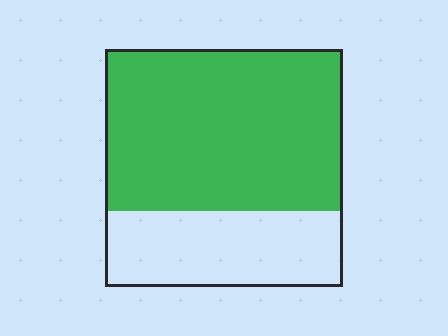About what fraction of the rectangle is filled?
About two thirds (2/3).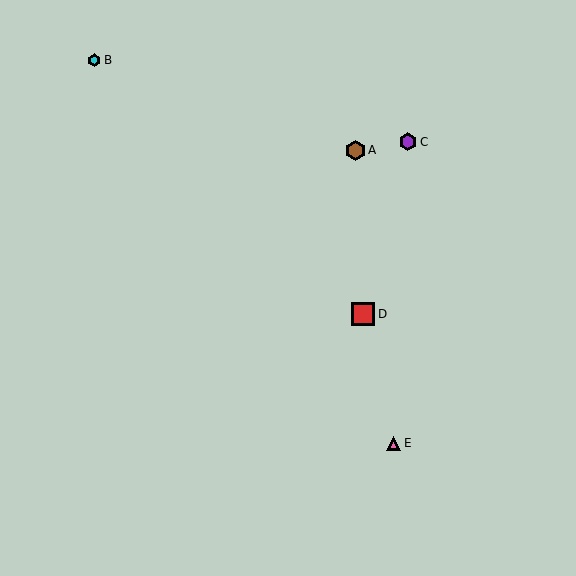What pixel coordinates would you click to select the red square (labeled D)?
Click at (363, 314) to select the red square D.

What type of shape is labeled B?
Shape B is a cyan hexagon.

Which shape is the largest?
The red square (labeled D) is the largest.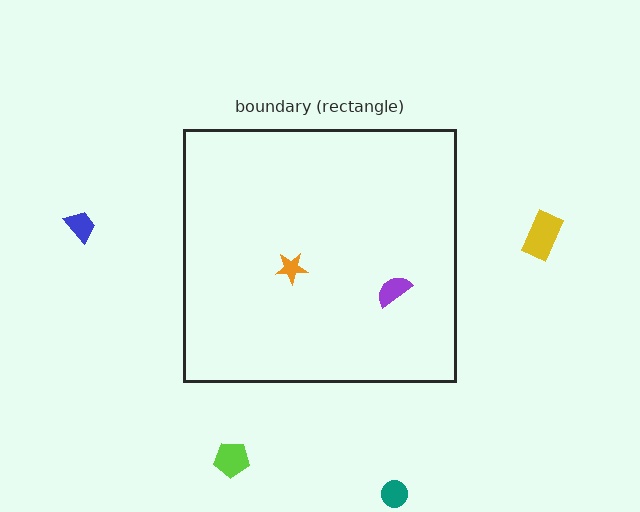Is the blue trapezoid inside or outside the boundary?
Outside.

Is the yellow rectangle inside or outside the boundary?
Outside.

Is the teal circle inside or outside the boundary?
Outside.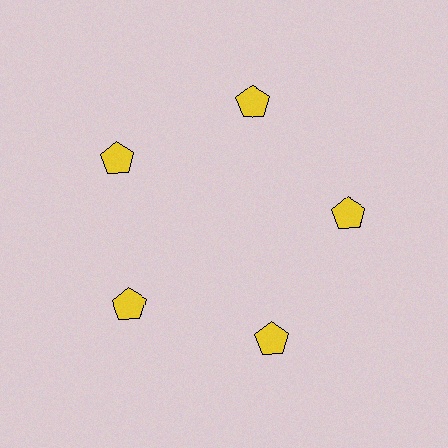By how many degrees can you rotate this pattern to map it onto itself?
The pattern maps onto itself every 72 degrees of rotation.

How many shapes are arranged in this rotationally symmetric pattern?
There are 5 shapes, arranged in 5 groups of 1.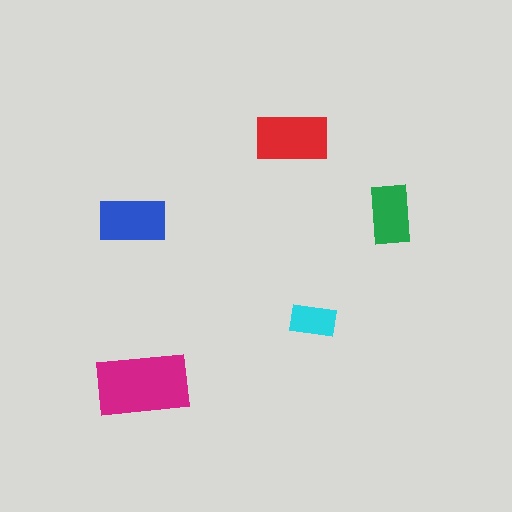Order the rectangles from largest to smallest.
the magenta one, the red one, the blue one, the green one, the cyan one.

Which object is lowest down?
The magenta rectangle is bottommost.